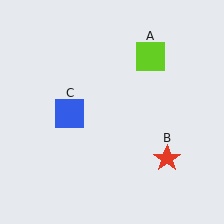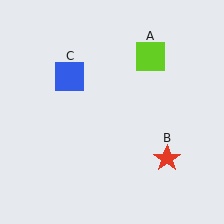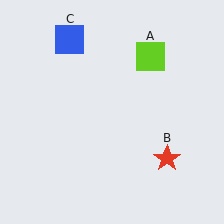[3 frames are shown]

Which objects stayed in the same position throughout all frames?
Lime square (object A) and red star (object B) remained stationary.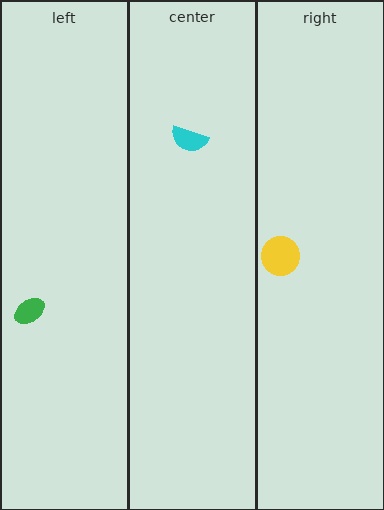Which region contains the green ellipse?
The left region.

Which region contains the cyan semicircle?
The center region.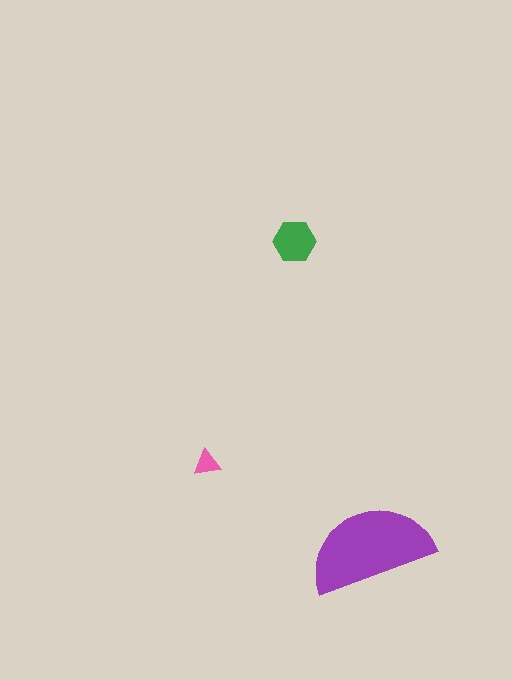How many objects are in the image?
There are 3 objects in the image.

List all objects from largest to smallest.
The purple semicircle, the green hexagon, the pink triangle.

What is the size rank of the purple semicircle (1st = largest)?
1st.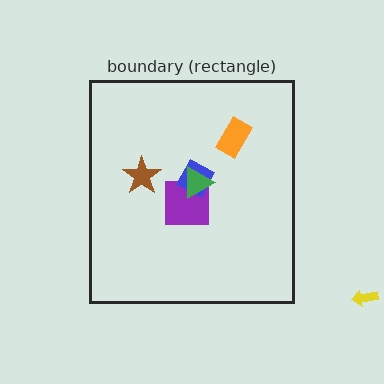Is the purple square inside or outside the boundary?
Inside.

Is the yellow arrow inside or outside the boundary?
Outside.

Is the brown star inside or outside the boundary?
Inside.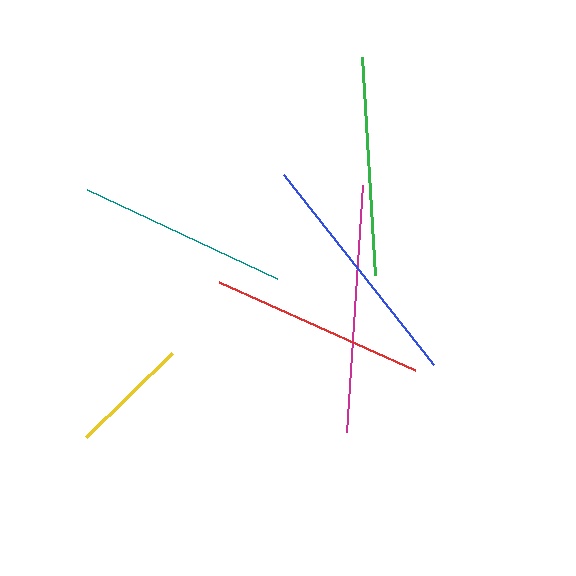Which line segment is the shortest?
The yellow line is the shortest at approximately 120 pixels.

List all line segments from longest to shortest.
From longest to shortest: magenta, blue, green, red, teal, yellow.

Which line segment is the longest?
The magenta line is the longest at approximately 247 pixels.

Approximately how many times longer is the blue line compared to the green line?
The blue line is approximately 1.1 times the length of the green line.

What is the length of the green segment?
The green segment is approximately 219 pixels long.